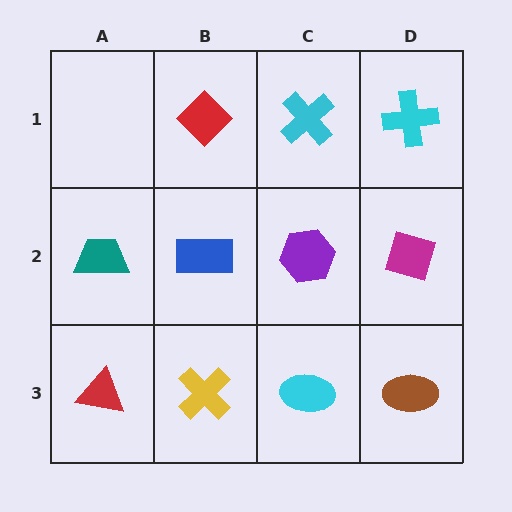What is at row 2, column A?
A teal trapezoid.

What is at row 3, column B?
A yellow cross.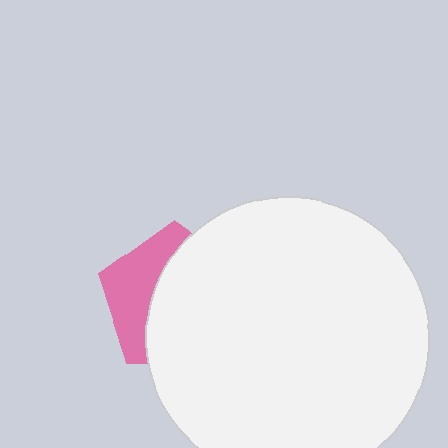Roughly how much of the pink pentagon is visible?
A small part of it is visible (roughly 36%).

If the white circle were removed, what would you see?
You would see the complete pink pentagon.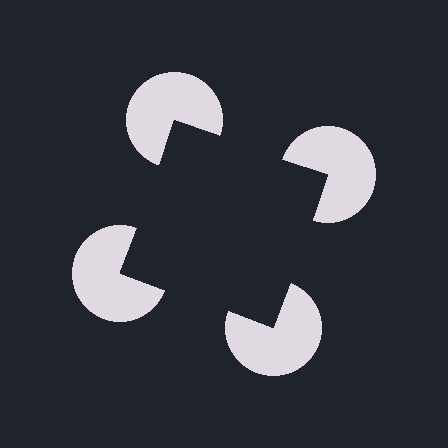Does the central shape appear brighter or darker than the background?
It typically appears slightly darker than the background, even though no actual brightness change is drawn.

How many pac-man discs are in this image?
There are 4 — one at each vertex of the illusory square.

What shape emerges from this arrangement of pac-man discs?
An illusory square — its edges are inferred from the aligned wedge cuts in the pac-man discs, not physically drawn.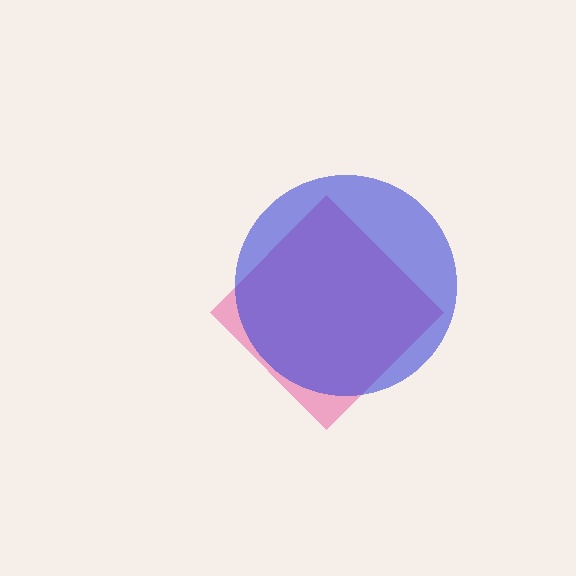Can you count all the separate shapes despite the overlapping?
Yes, there are 2 separate shapes.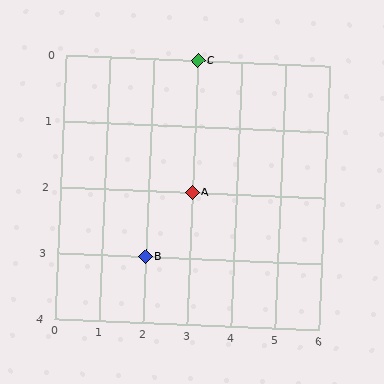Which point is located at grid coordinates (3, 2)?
Point A is at (3, 2).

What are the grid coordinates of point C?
Point C is at grid coordinates (3, 0).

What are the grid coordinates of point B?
Point B is at grid coordinates (2, 3).